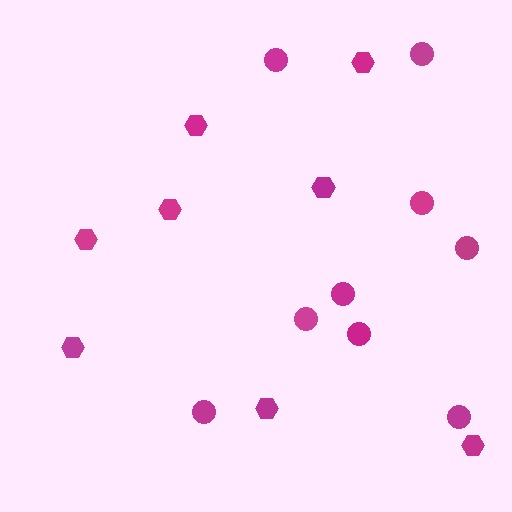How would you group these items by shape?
There are 2 groups: one group of circles (9) and one group of hexagons (8).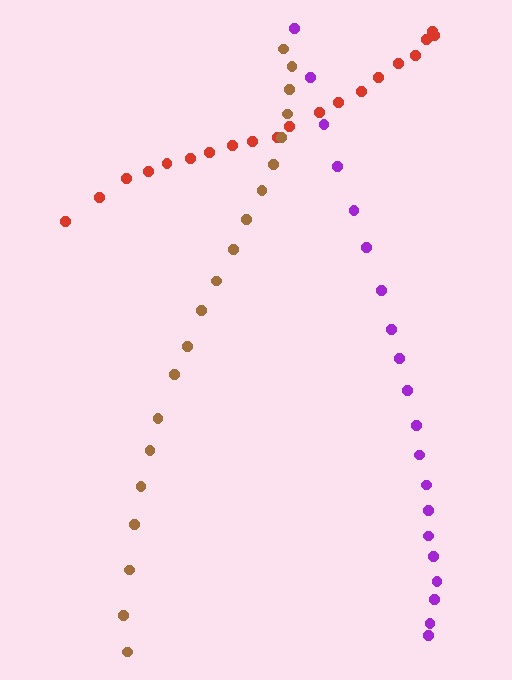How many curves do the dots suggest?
There are 3 distinct paths.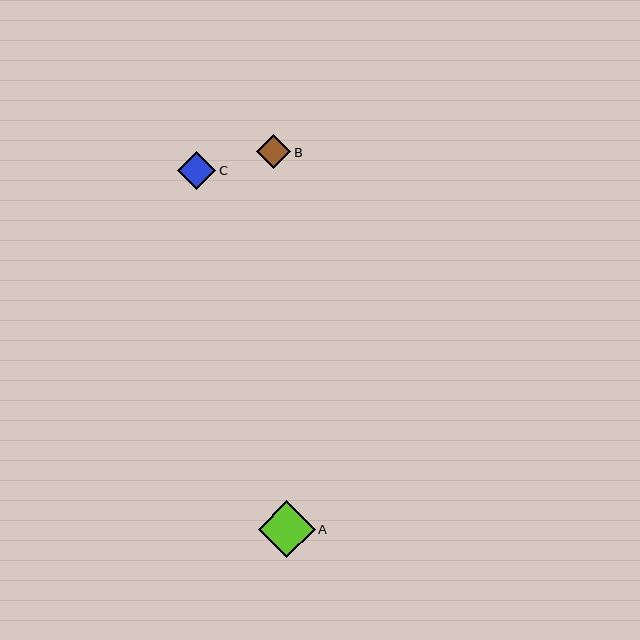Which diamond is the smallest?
Diamond B is the smallest with a size of approximately 34 pixels.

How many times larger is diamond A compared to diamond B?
Diamond A is approximately 1.7 times the size of diamond B.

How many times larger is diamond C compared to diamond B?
Diamond C is approximately 1.1 times the size of diamond B.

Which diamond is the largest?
Diamond A is the largest with a size of approximately 57 pixels.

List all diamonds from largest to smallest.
From largest to smallest: A, C, B.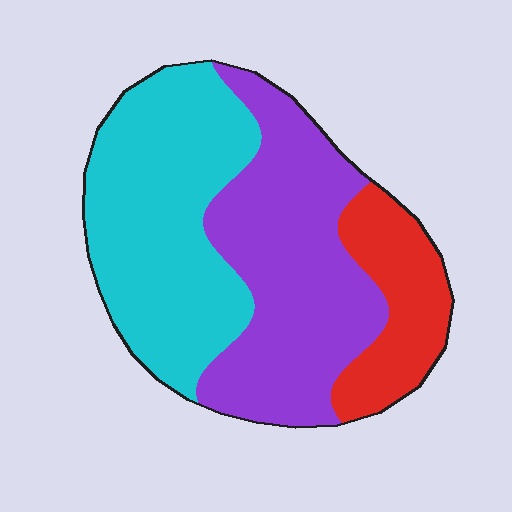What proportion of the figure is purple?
Purple takes up about two fifths (2/5) of the figure.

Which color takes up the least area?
Red, at roughly 15%.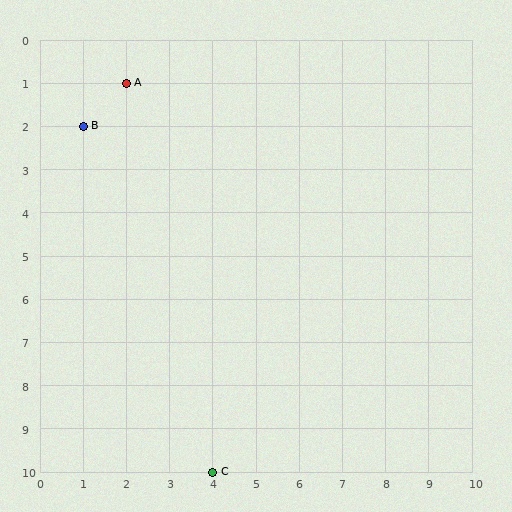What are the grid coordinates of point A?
Point A is at grid coordinates (2, 1).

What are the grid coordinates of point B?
Point B is at grid coordinates (1, 2).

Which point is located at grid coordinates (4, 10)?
Point C is at (4, 10).